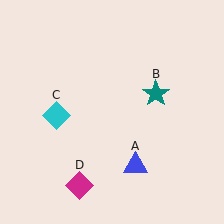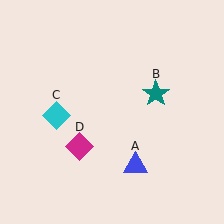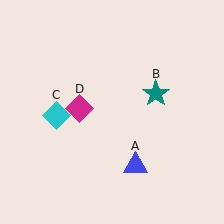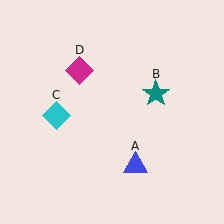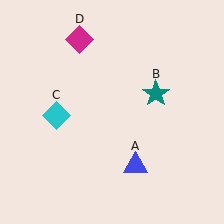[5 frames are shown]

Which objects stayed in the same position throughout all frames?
Blue triangle (object A) and teal star (object B) and cyan diamond (object C) remained stationary.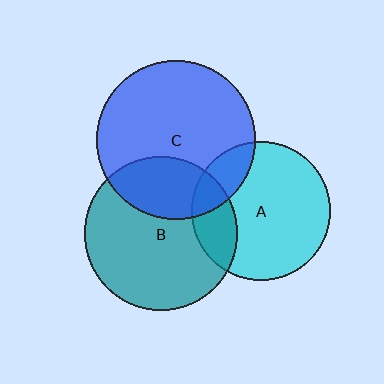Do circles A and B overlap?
Yes.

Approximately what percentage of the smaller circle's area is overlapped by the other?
Approximately 20%.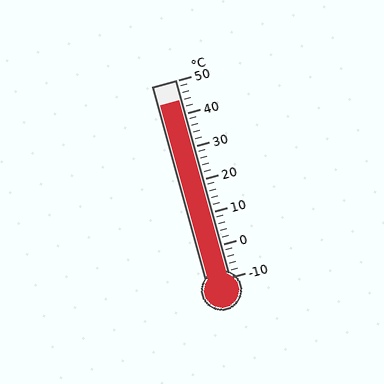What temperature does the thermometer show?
The thermometer shows approximately 44°C.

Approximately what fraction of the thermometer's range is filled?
The thermometer is filled to approximately 90% of its range.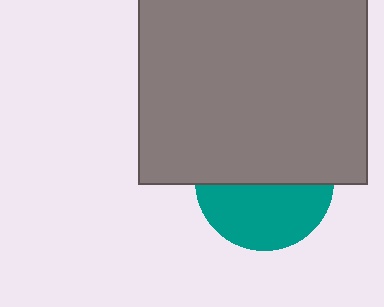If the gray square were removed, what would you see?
You would see the complete teal circle.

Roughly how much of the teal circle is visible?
About half of it is visible (roughly 46%).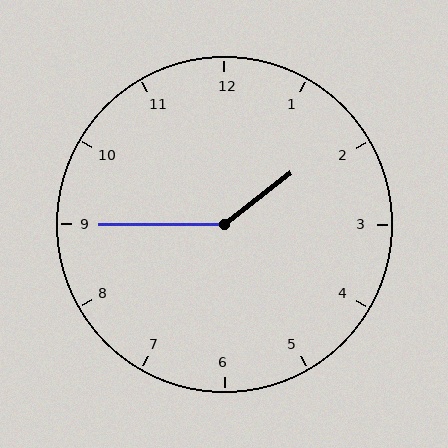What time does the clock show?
1:45.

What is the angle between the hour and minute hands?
Approximately 142 degrees.